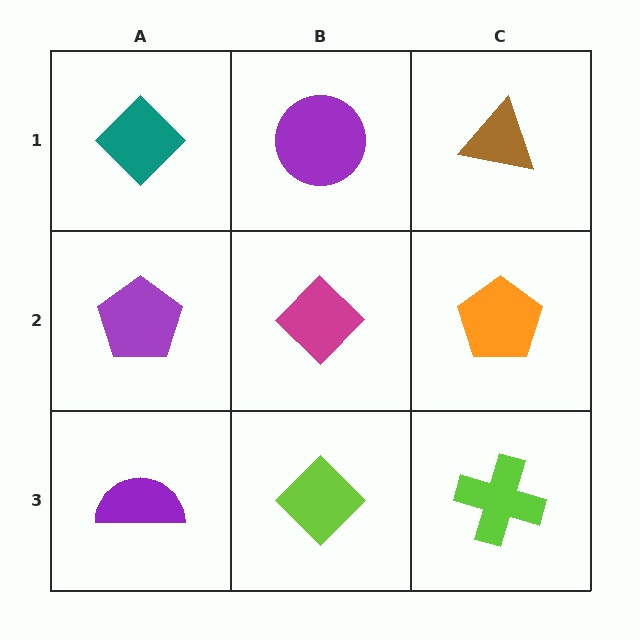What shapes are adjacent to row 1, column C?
An orange pentagon (row 2, column C), a purple circle (row 1, column B).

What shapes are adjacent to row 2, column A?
A teal diamond (row 1, column A), a purple semicircle (row 3, column A), a magenta diamond (row 2, column B).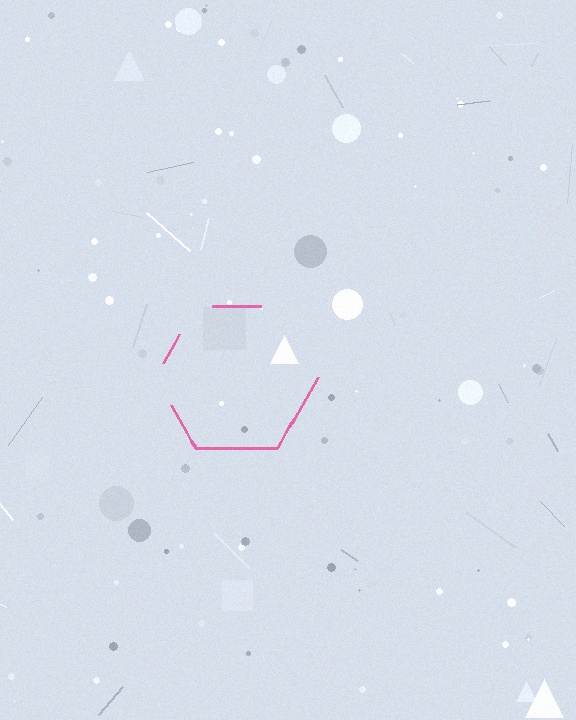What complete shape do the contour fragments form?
The contour fragments form a hexagon.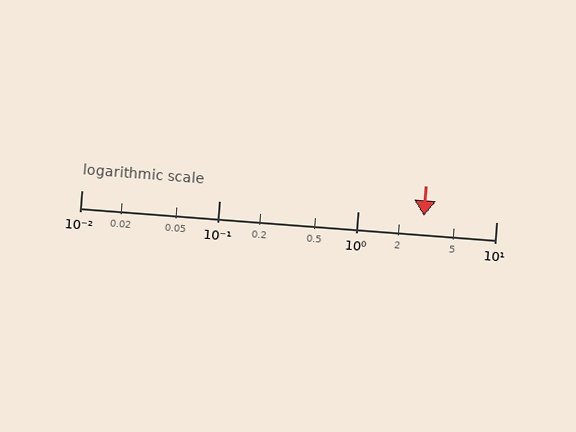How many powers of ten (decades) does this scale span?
The scale spans 3 decades, from 0.01 to 10.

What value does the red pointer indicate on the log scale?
The pointer indicates approximately 3.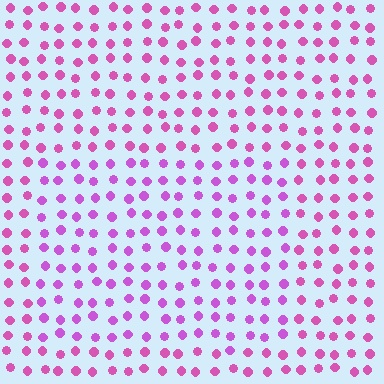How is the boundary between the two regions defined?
The boundary is defined purely by a slight shift in hue (about 23 degrees). Spacing, size, and orientation are identical on both sides.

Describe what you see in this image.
The image is filled with small pink elements in a uniform arrangement. A rectangle-shaped region is visible where the elements are tinted to a slightly different hue, forming a subtle color boundary.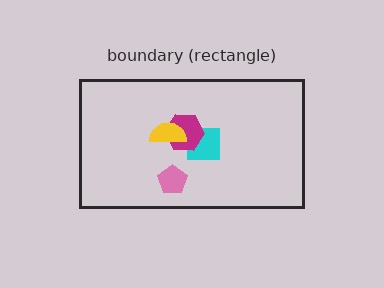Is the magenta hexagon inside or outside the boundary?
Inside.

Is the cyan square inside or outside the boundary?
Inside.